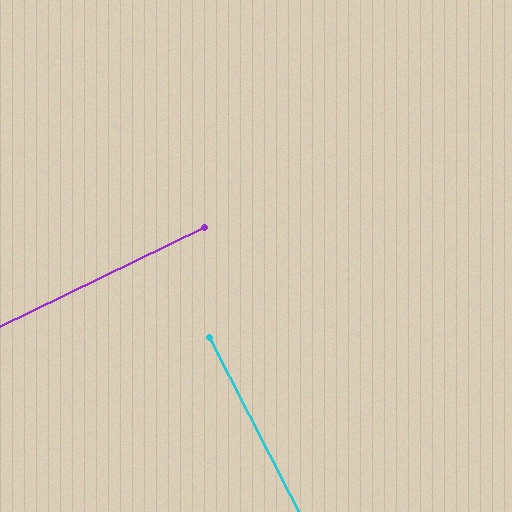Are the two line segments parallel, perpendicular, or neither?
Perpendicular — they meet at approximately 89°.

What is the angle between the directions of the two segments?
Approximately 89 degrees.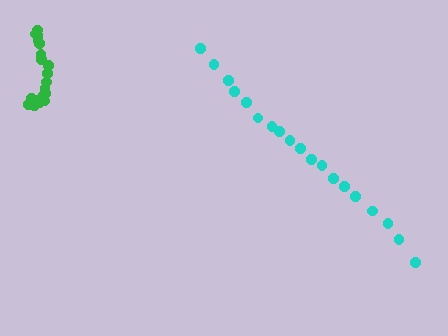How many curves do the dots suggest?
There are 2 distinct paths.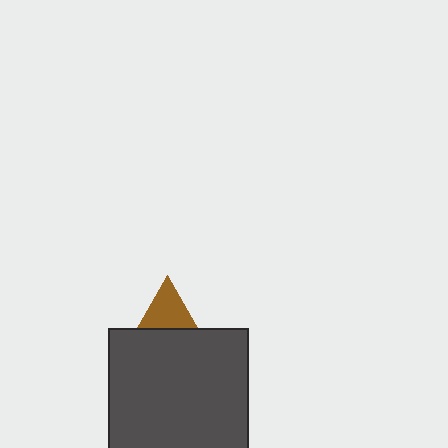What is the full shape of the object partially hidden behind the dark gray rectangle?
The partially hidden object is a brown triangle.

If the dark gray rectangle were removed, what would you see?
You would see the complete brown triangle.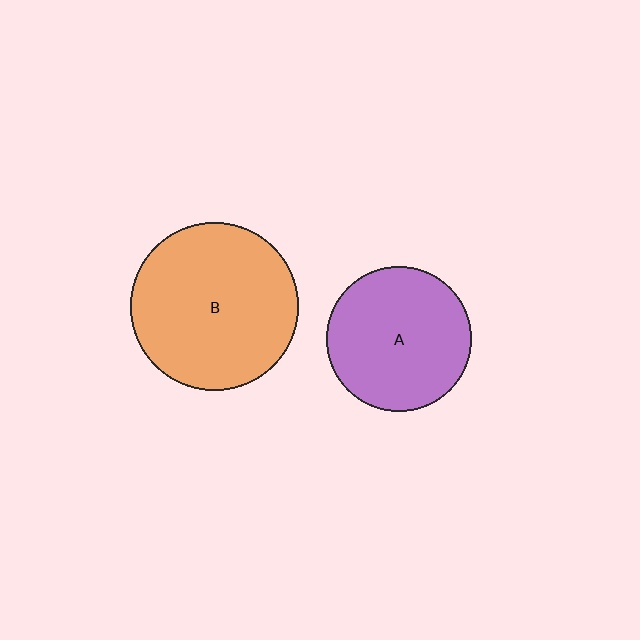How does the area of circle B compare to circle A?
Approximately 1.3 times.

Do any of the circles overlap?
No, none of the circles overlap.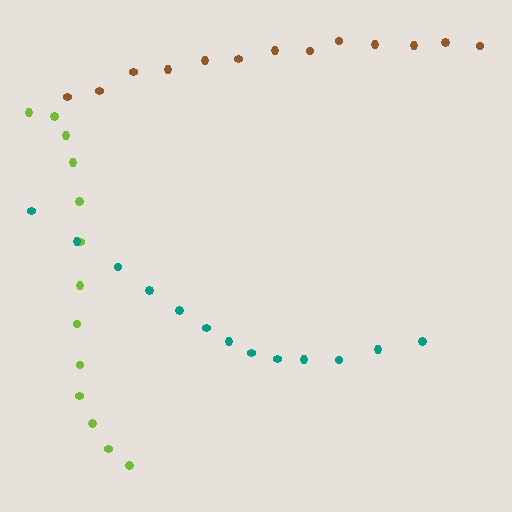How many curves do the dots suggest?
There are 3 distinct paths.